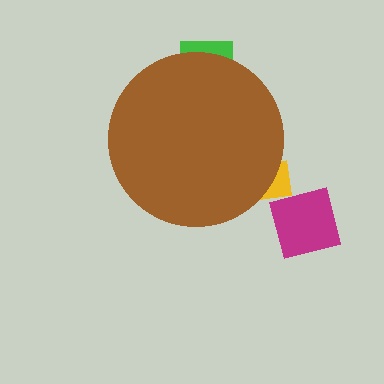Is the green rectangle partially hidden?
Yes, the green rectangle is partially hidden behind the brown circle.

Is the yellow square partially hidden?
Yes, the yellow square is partially hidden behind the brown circle.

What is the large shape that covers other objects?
A brown circle.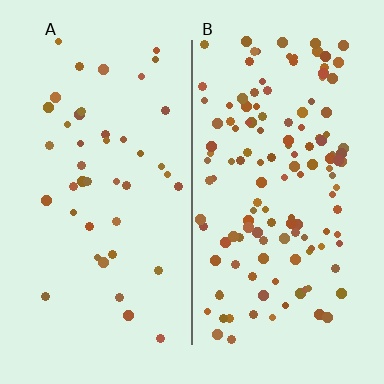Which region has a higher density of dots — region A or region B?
B (the right).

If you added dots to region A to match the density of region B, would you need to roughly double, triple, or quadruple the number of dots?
Approximately triple.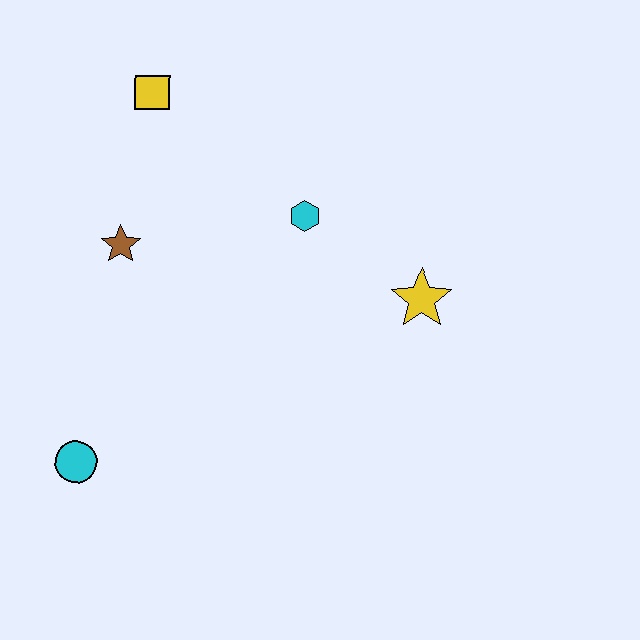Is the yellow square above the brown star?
Yes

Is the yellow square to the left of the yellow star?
Yes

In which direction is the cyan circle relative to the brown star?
The cyan circle is below the brown star.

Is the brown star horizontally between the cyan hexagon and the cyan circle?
Yes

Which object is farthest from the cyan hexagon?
The cyan circle is farthest from the cyan hexagon.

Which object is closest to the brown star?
The yellow square is closest to the brown star.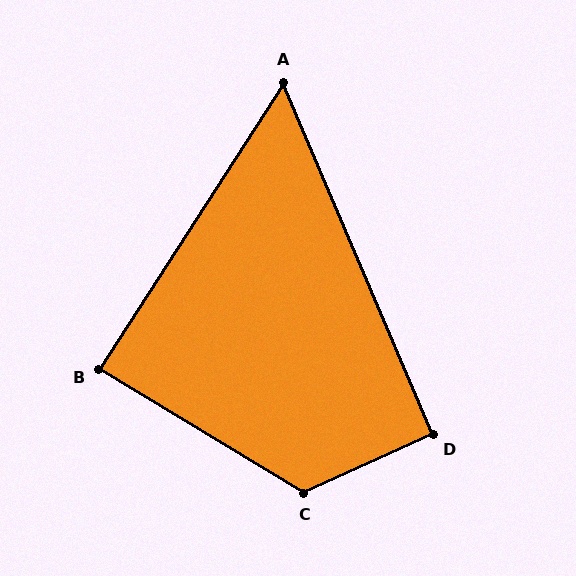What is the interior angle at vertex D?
Approximately 91 degrees (approximately right).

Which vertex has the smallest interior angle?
A, at approximately 56 degrees.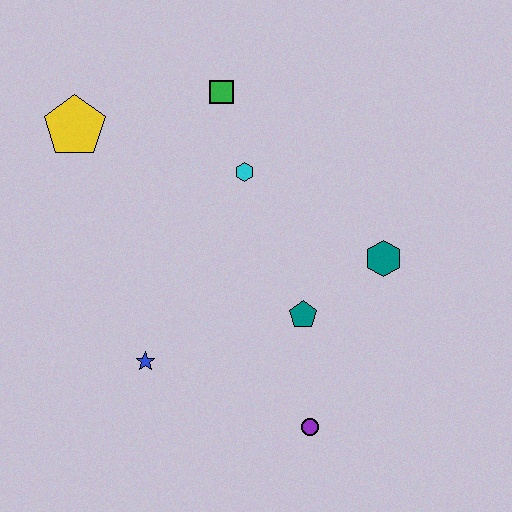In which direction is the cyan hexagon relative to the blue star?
The cyan hexagon is above the blue star.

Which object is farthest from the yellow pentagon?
The purple circle is farthest from the yellow pentagon.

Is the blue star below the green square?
Yes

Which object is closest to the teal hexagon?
The teal pentagon is closest to the teal hexagon.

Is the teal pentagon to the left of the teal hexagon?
Yes